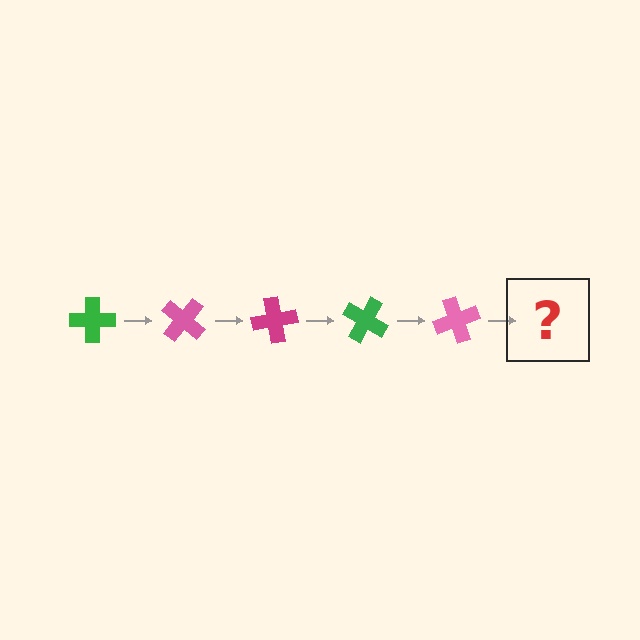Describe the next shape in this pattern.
It should be a magenta cross, rotated 200 degrees from the start.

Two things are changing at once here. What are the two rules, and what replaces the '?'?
The two rules are that it rotates 40 degrees each step and the color cycles through green, pink, and magenta. The '?' should be a magenta cross, rotated 200 degrees from the start.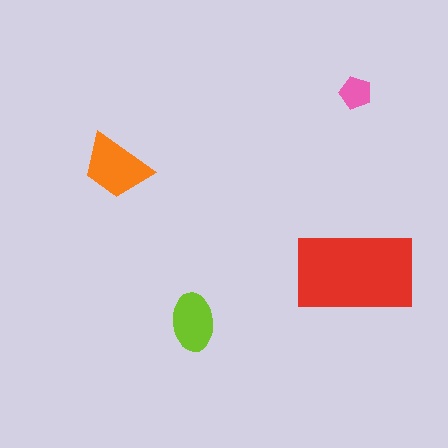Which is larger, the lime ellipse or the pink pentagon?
The lime ellipse.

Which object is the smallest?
The pink pentagon.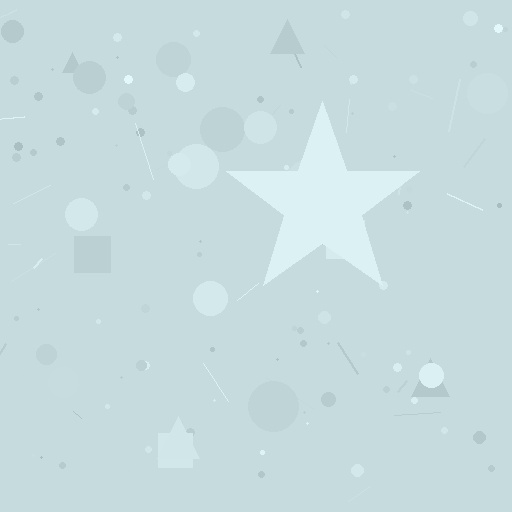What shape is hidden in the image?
A star is hidden in the image.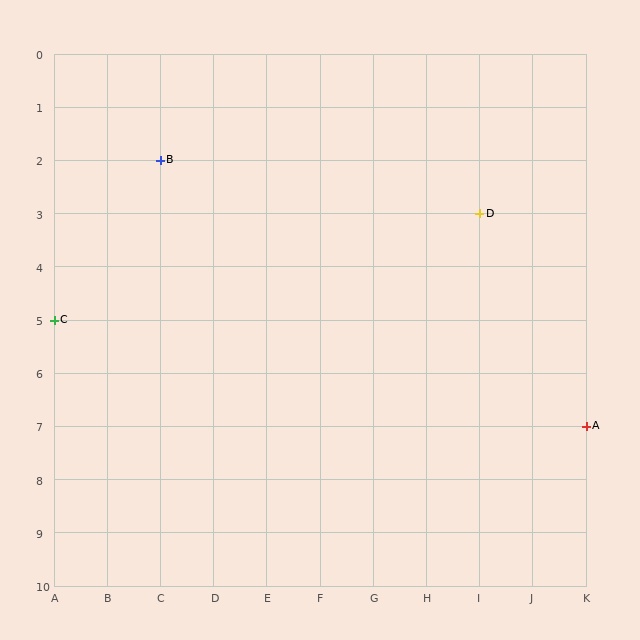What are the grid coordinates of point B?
Point B is at grid coordinates (C, 2).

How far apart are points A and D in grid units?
Points A and D are 2 columns and 4 rows apart (about 4.5 grid units diagonally).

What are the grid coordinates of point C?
Point C is at grid coordinates (A, 5).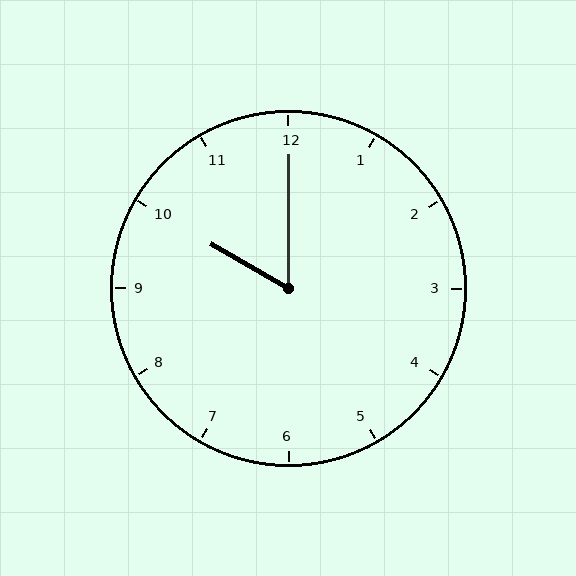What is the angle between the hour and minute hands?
Approximately 60 degrees.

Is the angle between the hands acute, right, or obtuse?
It is acute.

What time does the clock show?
10:00.